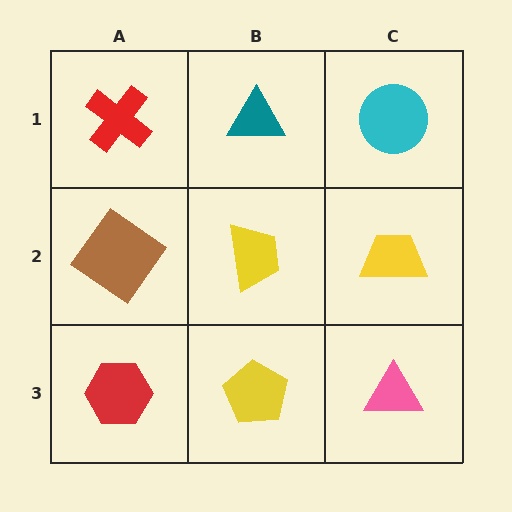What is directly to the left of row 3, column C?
A yellow pentagon.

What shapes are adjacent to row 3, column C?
A yellow trapezoid (row 2, column C), a yellow pentagon (row 3, column B).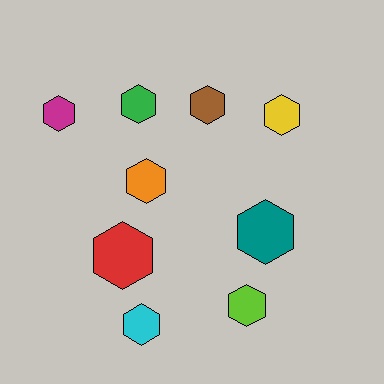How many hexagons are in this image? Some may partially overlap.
There are 9 hexagons.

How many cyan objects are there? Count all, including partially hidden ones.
There is 1 cyan object.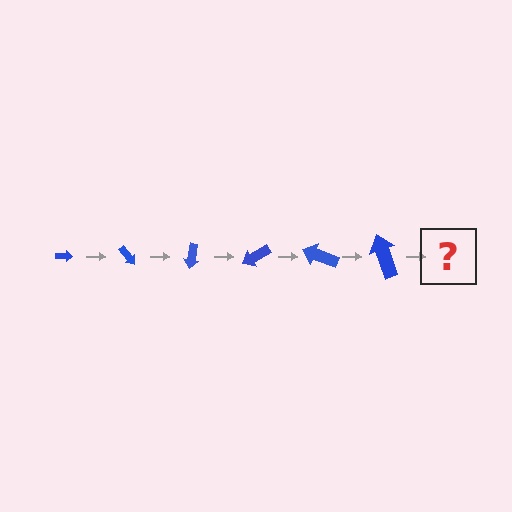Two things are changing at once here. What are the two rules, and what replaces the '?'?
The two rules are that the arrow grows larger each step and it rotates 50 degrees each step. The '?' should be an arrow, larger than the previous one and rotated 300 degrees from the start.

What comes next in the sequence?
The next element should be an arrow, larger than the previous one and rotated 300 degrees from the start.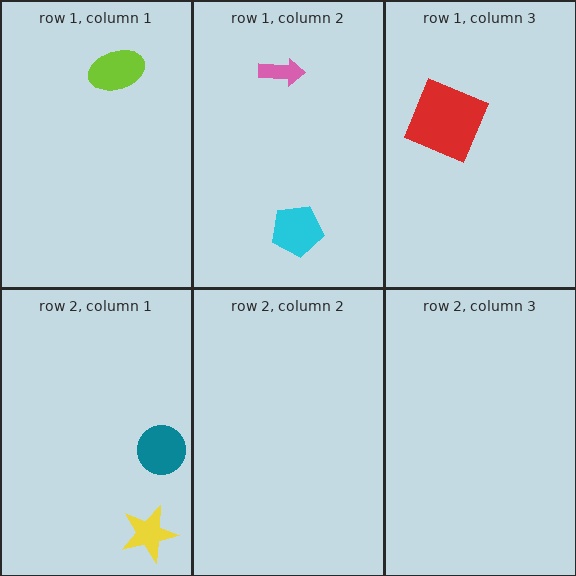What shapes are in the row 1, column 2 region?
The pink arrow, the cyan pentagon.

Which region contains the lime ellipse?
The row 1, column 1 region.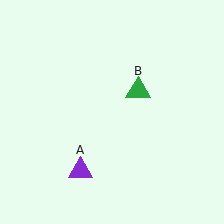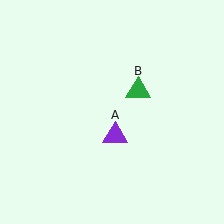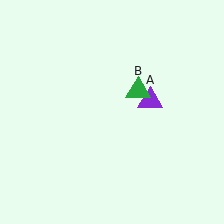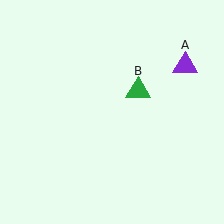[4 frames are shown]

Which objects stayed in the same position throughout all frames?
Green triangle (object B) remained stationary.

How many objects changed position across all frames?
1 object changed position: purple triangle (object A).